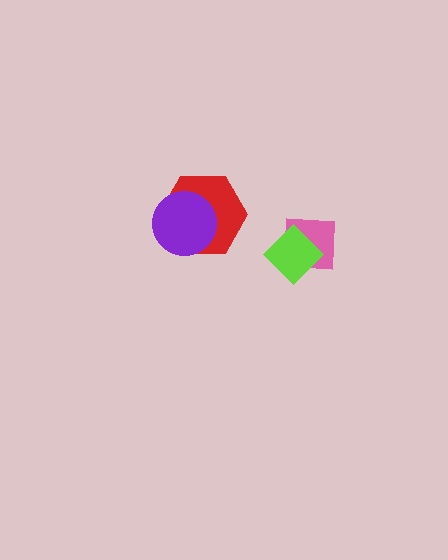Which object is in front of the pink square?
The lime diamond is in front of the pink square.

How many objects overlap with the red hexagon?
1 object overlaps with the red hexagon.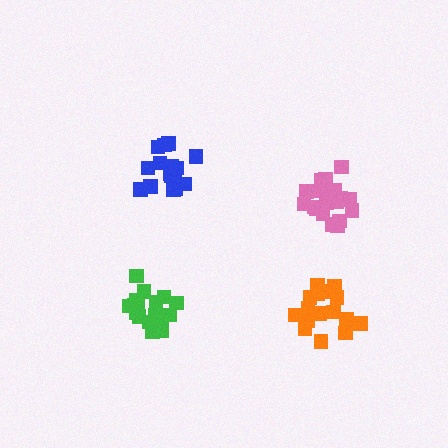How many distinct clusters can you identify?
There are 4 distinct clusters.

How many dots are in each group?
Group 1: 21 dots, Group 2: 19 dots, Group 3: 16 dots, Group 4: 16 dots (72 total).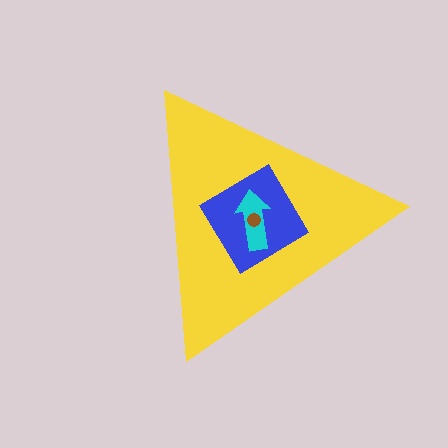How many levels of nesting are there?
4.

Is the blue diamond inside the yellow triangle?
Yes.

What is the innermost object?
The brown circle.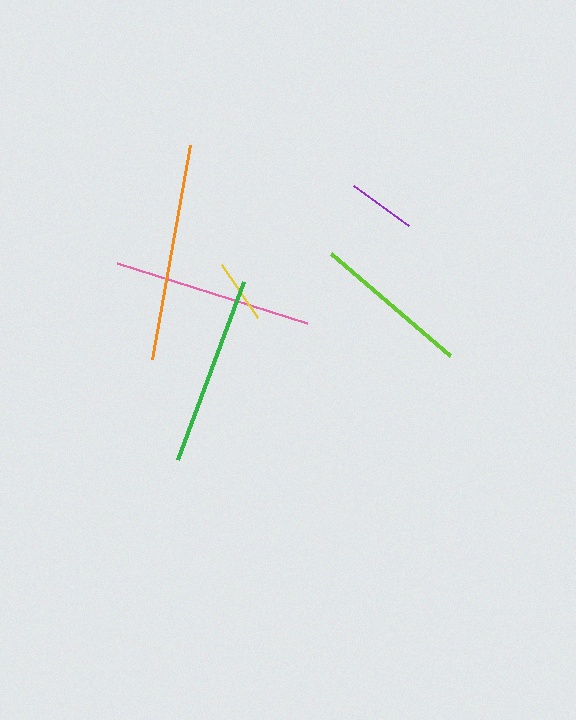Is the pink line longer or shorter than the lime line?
The pink line is longer than the lime line.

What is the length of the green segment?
The green segment is approximately 190 pixels long.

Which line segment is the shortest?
The yellow line is the shortest at approximately 64 pixels.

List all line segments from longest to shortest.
From longest to shortest: orange, pink, green, lime, purple, yellow.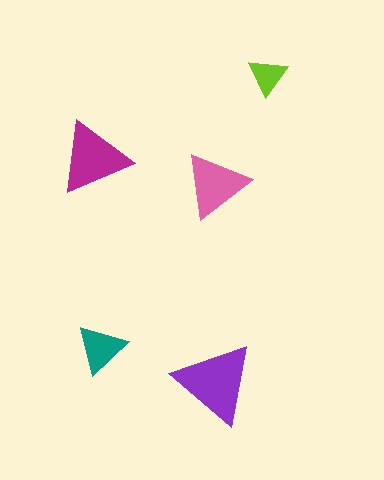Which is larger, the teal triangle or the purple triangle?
The purple one.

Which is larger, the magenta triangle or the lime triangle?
The magenta one.